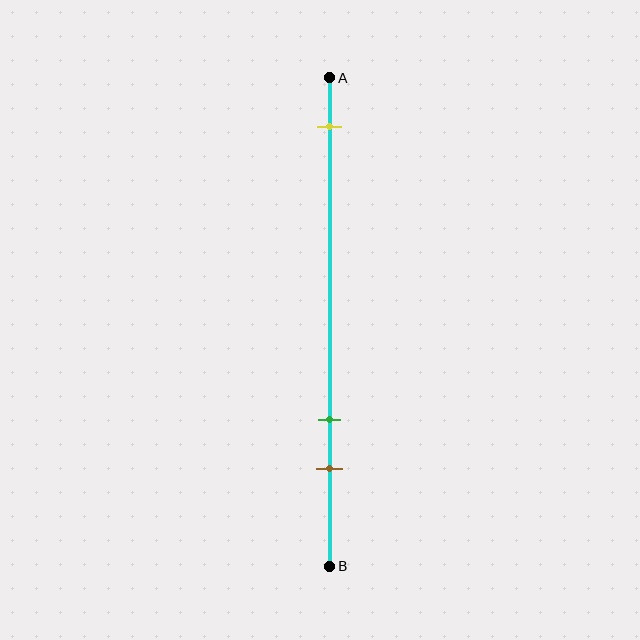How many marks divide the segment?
There are 3 marks dividing the segment.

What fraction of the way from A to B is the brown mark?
The brown mark is approximately 80% (0.8) of the way from A to B.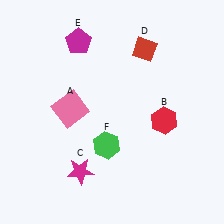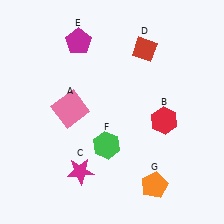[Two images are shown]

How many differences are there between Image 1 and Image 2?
There is 1 difference between the two images.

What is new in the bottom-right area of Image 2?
An orange pentagon (G) was added in the bottom-right area of Image 2.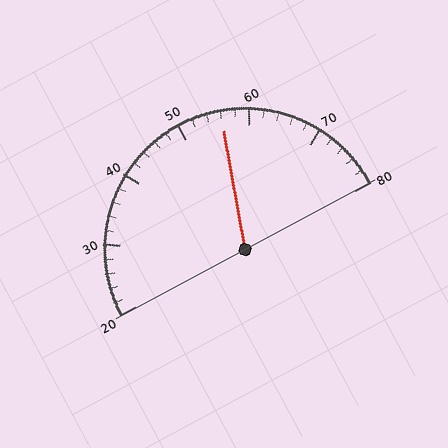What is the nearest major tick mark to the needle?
The nearest major tick mark is 60.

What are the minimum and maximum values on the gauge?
The gauge ranges from 20 to 80.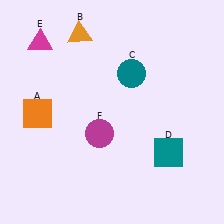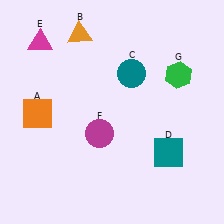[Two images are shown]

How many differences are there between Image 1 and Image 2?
There is 1 difference between the two images.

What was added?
A green hexagon (G) was added in Image 2.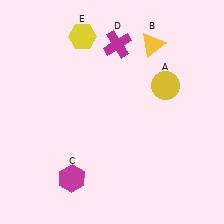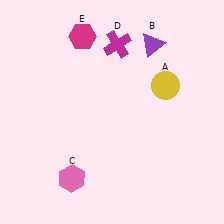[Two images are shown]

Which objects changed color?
B changed from yellow to purple. C changed from magenta to pink. E changed from yellow to magenta.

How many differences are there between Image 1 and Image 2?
There are 3 differences between the two images.